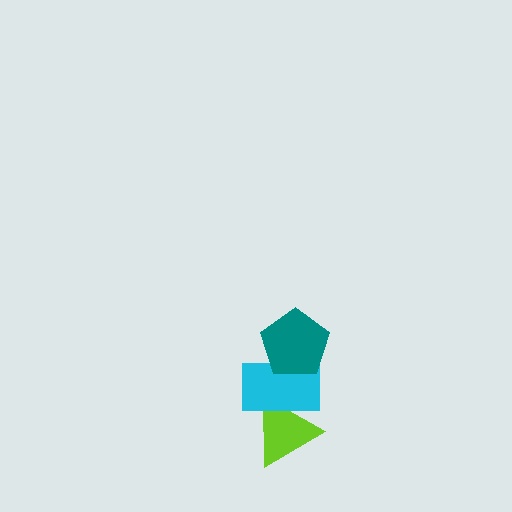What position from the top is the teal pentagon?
The teal pentagon is 1st from the top.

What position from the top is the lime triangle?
The lime triangle is 3rd from the top.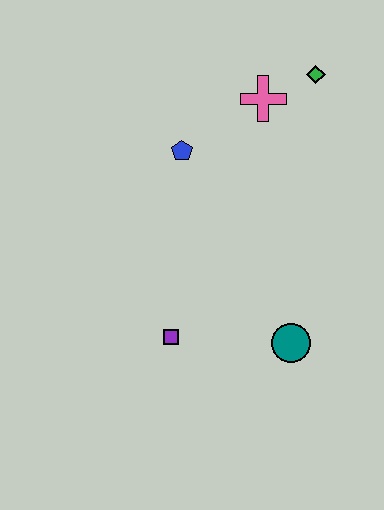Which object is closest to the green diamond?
The pink cross is closest to the green diamond.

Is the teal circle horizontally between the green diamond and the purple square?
Yes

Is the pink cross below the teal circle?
No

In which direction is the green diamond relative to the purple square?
The green diamond is above the purple square.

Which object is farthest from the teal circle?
The green diamond is farthest from the teal circle.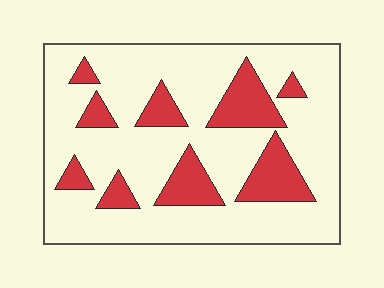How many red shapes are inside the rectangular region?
9.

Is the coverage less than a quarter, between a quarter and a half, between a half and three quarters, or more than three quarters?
Less than a quarter.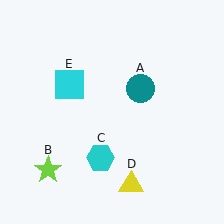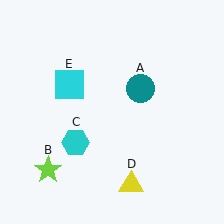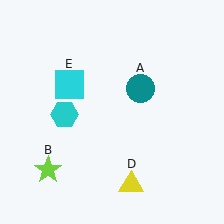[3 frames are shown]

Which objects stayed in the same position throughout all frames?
Teal circle (object A) and lime star (object B) and yellow triangle (object D) and cyan square (object E) remained stationary.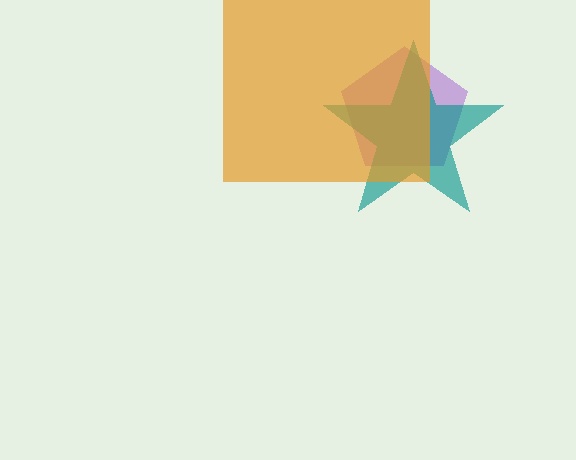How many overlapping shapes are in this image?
There are 3 overlapping shapes in the image.